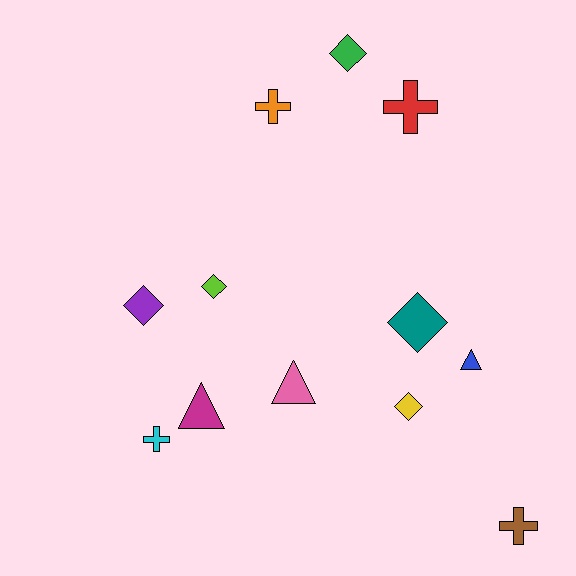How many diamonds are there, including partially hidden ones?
There are 5 diamonds.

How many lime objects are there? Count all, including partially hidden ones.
There is 1 lime object.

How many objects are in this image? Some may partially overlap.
There are 12 objects.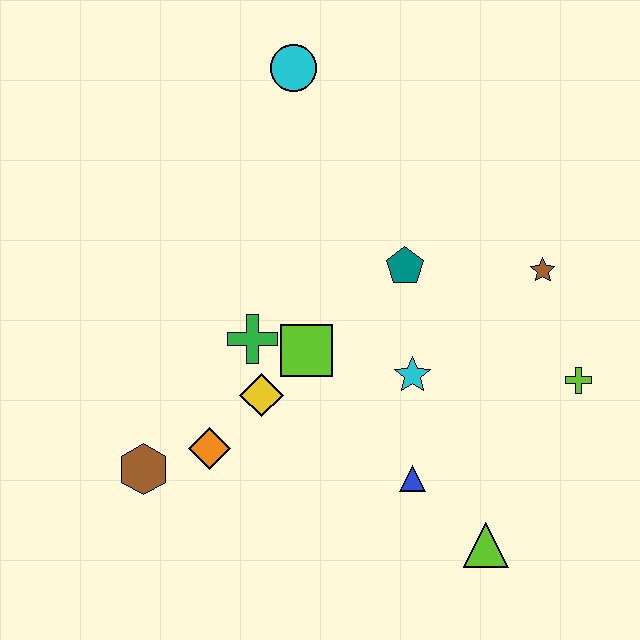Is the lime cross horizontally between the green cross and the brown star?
No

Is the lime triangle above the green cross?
No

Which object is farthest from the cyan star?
The cyan circle is farthest from the cyan star.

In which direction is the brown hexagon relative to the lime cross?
The brown hexagon is to the left of the lime cross.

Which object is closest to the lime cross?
The brown star is closest to the lime cross.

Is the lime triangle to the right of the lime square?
Yes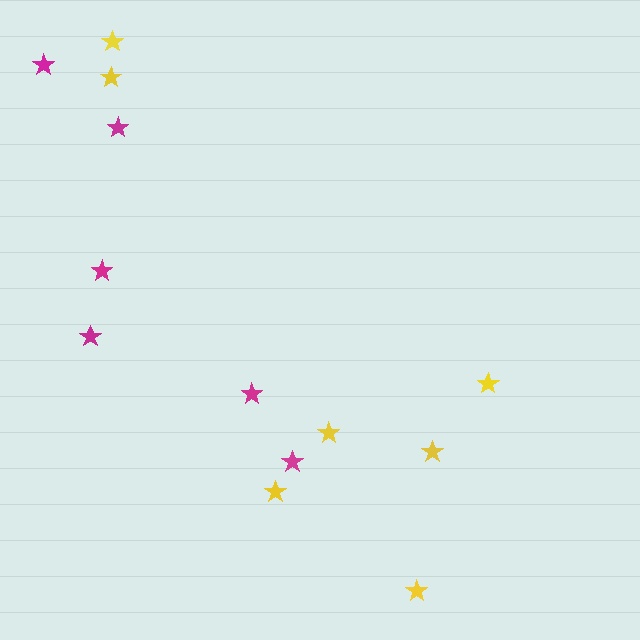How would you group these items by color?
There are 2 groups: one group of yellow stars (7) and one group of magenta stars (6).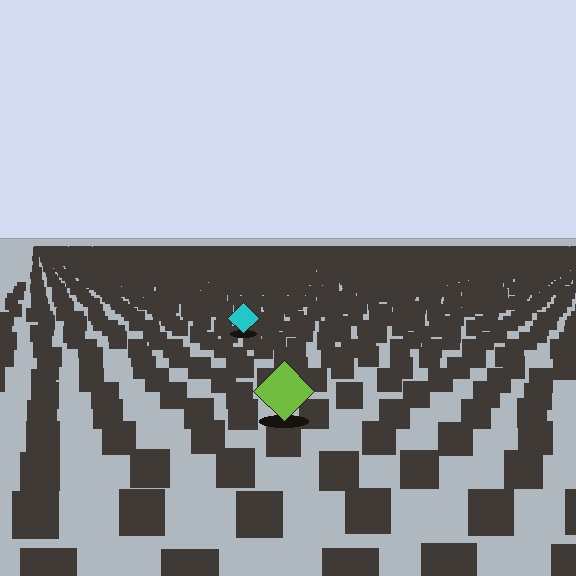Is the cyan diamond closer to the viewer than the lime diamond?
No. The lime diamond is closer — you can tell from the texture gradient: the ground texture is coarser near it.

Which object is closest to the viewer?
The lime diamond is closest. The texture marks near it are larger and more spread out.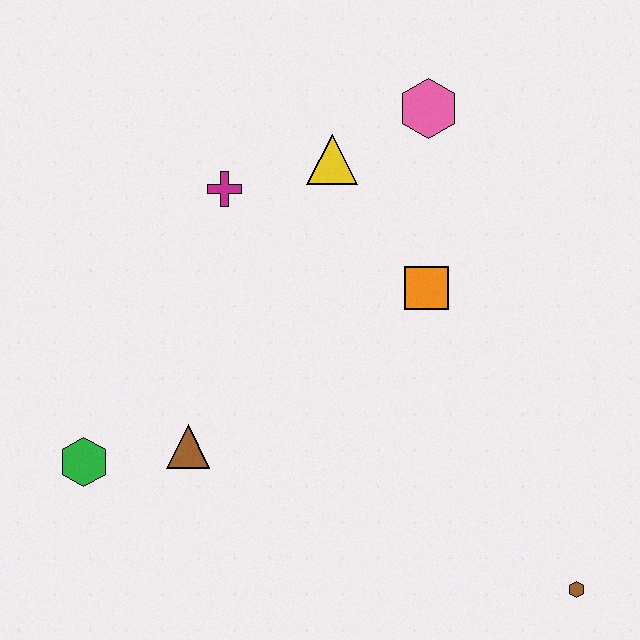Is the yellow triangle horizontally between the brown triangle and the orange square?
Yes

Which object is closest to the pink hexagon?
The yellow triangle is closest to the pink hexagon.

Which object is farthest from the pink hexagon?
The brown hexagon is farthest from the pink hexagon.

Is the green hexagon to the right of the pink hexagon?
No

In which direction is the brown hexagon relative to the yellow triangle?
The brown hexagon is below the yellow triangle.